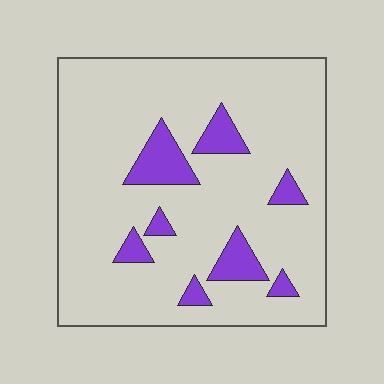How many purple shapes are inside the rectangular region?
8.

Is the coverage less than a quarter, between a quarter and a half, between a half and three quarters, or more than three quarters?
Less than a quarter.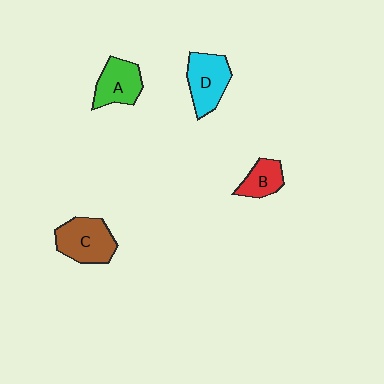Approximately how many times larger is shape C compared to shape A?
Approximately 1.2 times.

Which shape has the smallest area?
Shape B (red).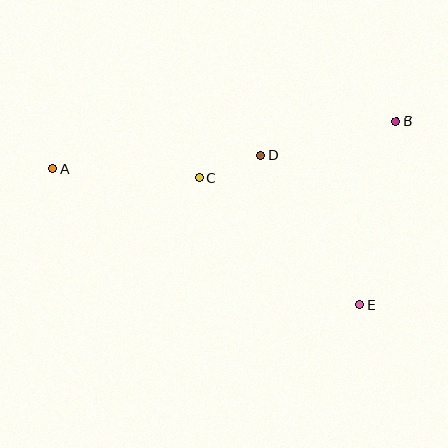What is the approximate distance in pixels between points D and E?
The distance between D and E is approximately 178 pixels.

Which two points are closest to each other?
Points C and D are closest to each other.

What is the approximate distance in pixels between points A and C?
The distance between A and C is approximately 147 pixels.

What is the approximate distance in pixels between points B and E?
The distance between B and E is approximately 187 pixels.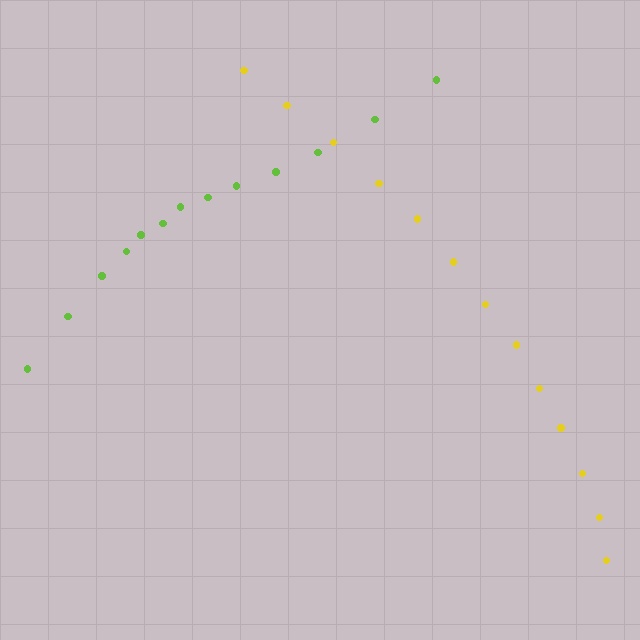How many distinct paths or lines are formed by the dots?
There are 2 distinct paths.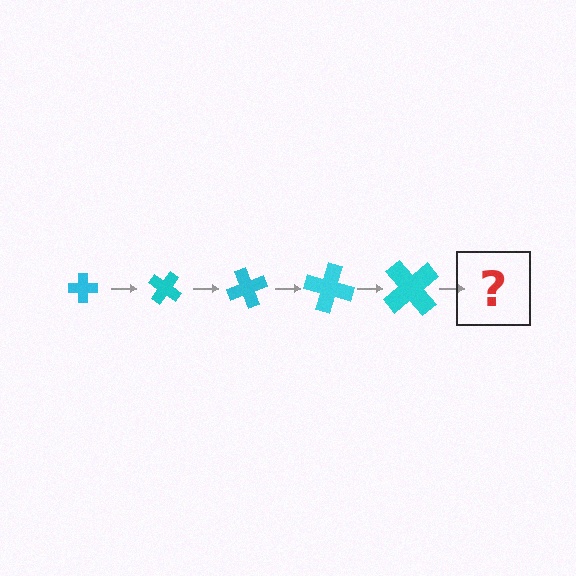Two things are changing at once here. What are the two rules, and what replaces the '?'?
The two rules are that the cross grows larger each step and it rotates 35 degrees each step. The '?' should be a cross, larger than the previous one and rotated 175 degrees from the start.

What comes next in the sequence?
The next element should be a cross, larger than the previous one and rotated 175 degrees from the start.